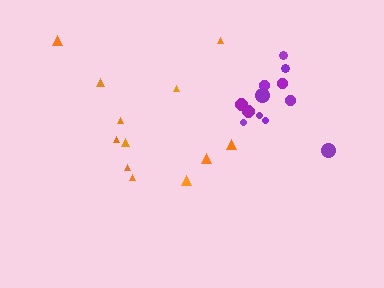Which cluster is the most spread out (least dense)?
Orange.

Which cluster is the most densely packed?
Purple.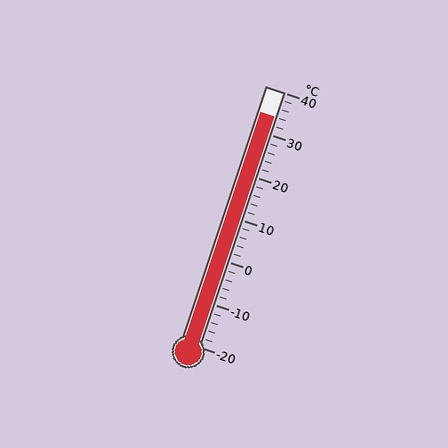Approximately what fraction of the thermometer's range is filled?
The thermometer is filled to approximately 90% of its range.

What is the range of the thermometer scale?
The thermometer scale ranges from -20°C to 40°C.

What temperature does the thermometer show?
The thermometer shows approximately 34°C.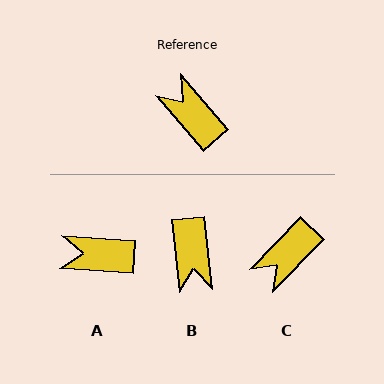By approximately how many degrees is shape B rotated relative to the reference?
Approximately 145 degrees counter-clockwise.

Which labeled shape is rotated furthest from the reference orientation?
B, about 145 degrees away.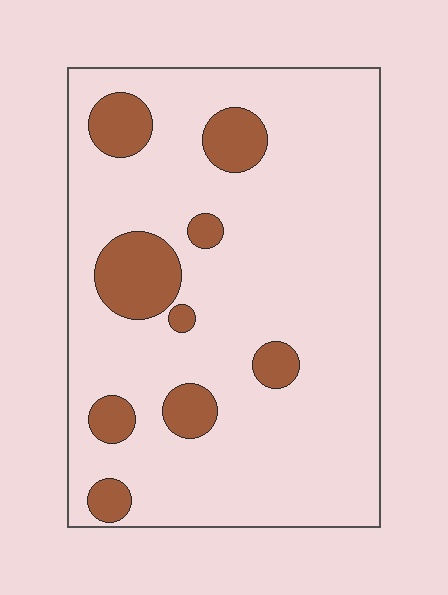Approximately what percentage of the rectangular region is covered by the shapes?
Approximately 15%.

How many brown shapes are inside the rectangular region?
9.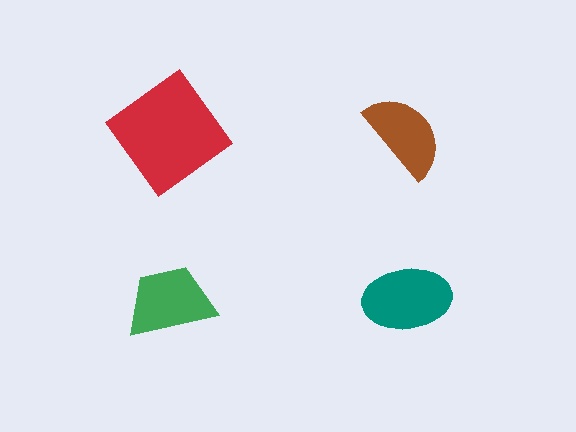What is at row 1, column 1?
A red diamond.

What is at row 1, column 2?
A brown semicircle.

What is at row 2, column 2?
A teal ellipse.